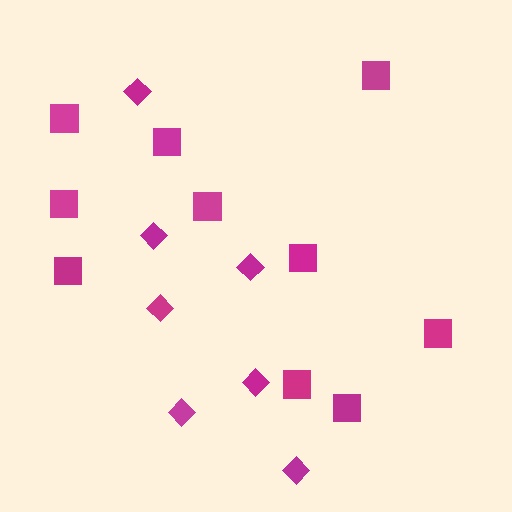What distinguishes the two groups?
There are 2 groups: one group of diamonds (7) and one group of squares (10).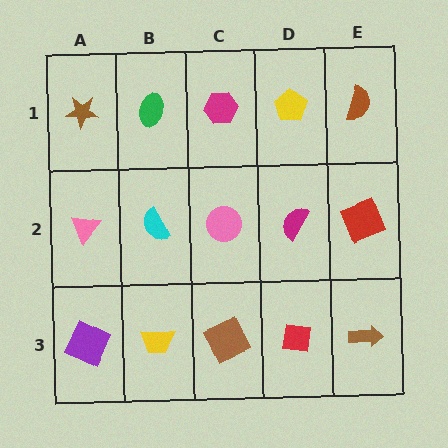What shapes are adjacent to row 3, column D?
A magenta semicircle (row 2, column D), a brown square (row 3, column C), a brown arrow (row 3, column E).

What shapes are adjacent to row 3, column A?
A pink triangle (row 2, column A), a yellow trapezoid (row 3, column B).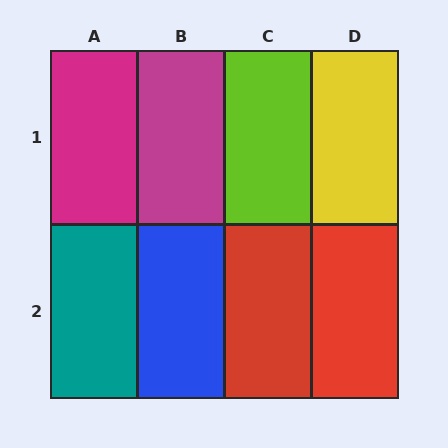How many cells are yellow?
1 cell is yellow.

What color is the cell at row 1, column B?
Magenta.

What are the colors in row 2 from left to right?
Teal, blue, red, red.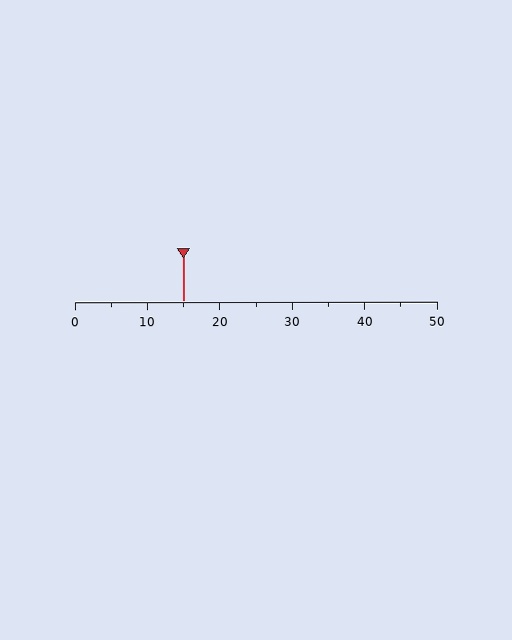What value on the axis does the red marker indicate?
The marker indicates approximately 15.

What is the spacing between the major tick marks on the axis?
The major ticks are spaced 10 apart.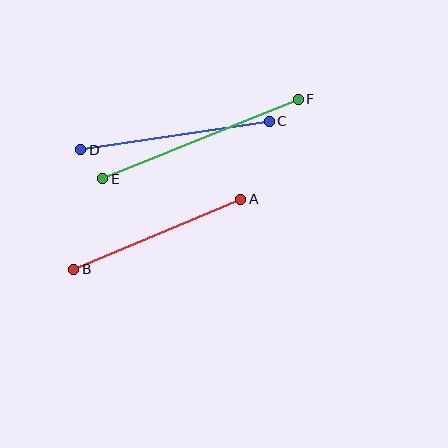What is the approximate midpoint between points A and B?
The midpoint is at approximately (157, 234) pixels.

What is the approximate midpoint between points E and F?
The midpoint is at approximately (200, 139) pixels.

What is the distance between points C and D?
The distance is approximately 191 pixels.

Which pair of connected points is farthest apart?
Points E and F are farthest apart.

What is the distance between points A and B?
The distance is approximately 181 pixels.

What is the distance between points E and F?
The distance is approximately 211 pixels.